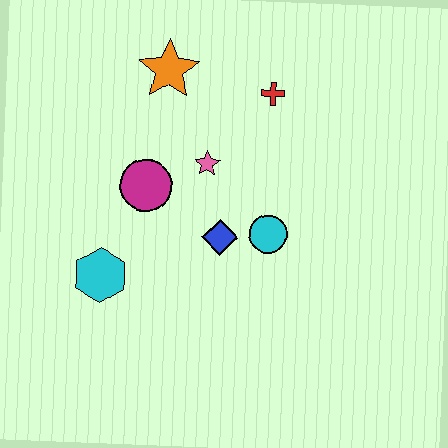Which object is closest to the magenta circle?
The pink star is closest to the magenta circle.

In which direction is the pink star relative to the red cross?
The pink star is below the red cross.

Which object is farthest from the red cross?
The cyan hexagon is farthest from the red cross.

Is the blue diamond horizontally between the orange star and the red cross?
Yes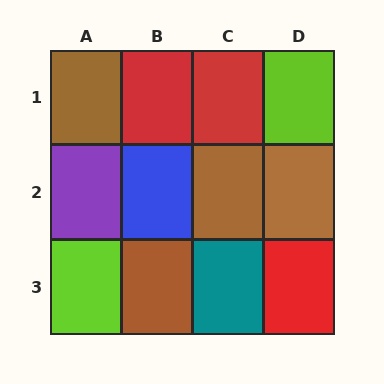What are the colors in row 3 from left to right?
Lime, brown, teal, red.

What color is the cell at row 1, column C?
Red.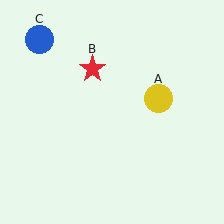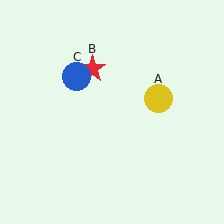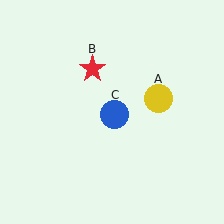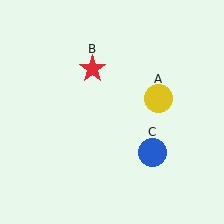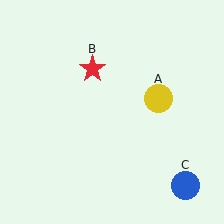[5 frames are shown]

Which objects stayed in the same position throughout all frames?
Yellow circle (object A) and red star (object B) remained stationary.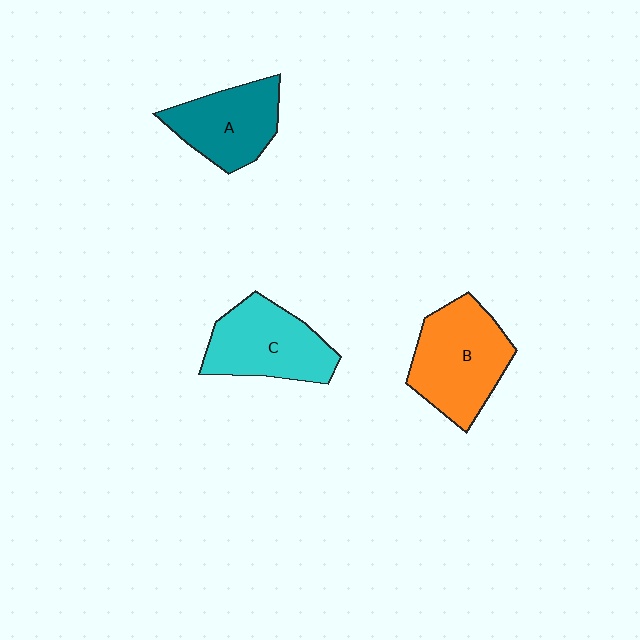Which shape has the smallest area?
Shape A (teal).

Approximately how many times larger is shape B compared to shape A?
Approximately 1.3 times.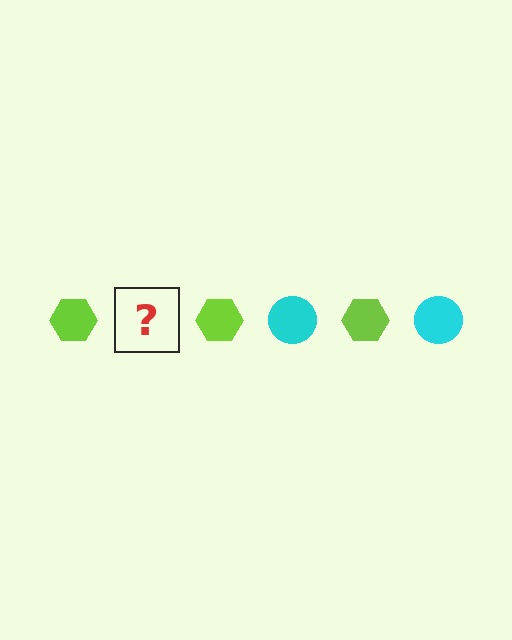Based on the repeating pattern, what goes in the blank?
The blank should be a cyan circle.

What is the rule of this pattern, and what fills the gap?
The rule is that the pattern alternates between lime hexagon and cyan circle. The gap should be filled with a cyan circle.